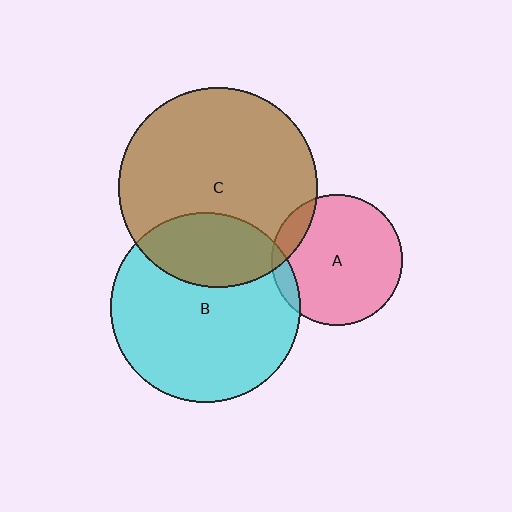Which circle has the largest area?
Circle C (brown).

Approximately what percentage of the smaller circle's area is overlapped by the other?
Approximately 10%.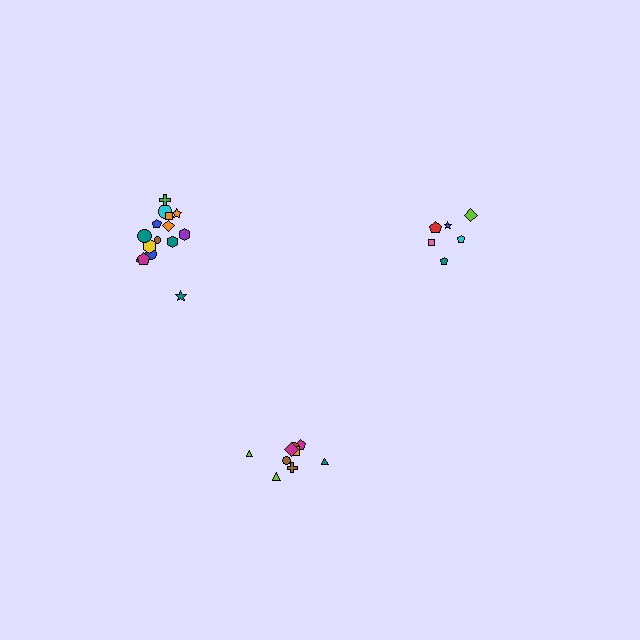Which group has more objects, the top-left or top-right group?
The top-left group.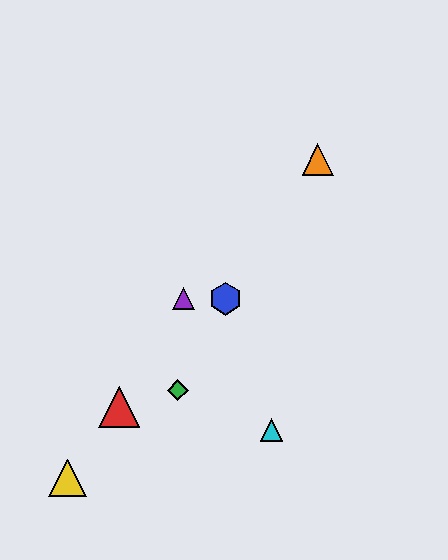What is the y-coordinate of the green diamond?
The green diamond is at y≈390.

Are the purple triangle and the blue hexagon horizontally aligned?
Yes, both are at y≈299.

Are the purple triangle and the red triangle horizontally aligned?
No, the purple triangle is at y≈299 and the red triangle is at y≈407.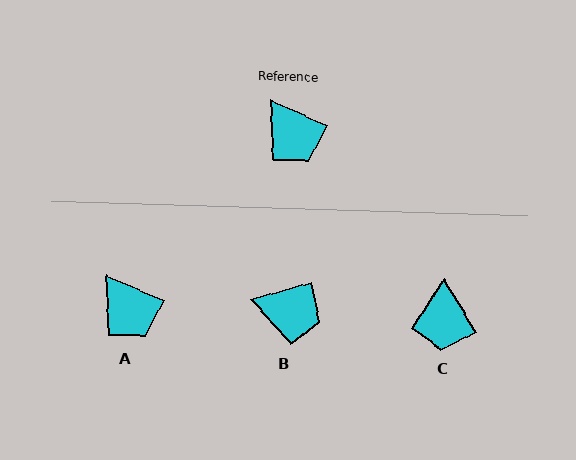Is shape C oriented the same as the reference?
No, it is off by about 35 degrees.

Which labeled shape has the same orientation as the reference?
A.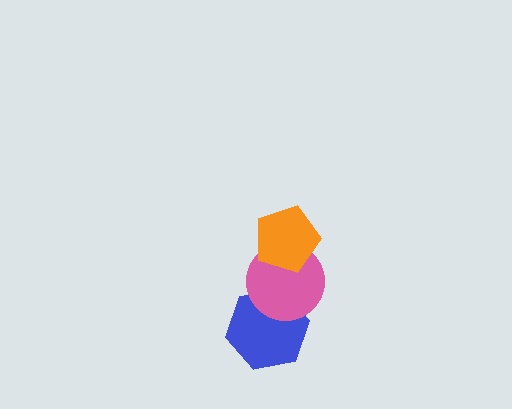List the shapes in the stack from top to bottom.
From top to bottom: the orange pentagon, the pink circle, the blue hexagon.